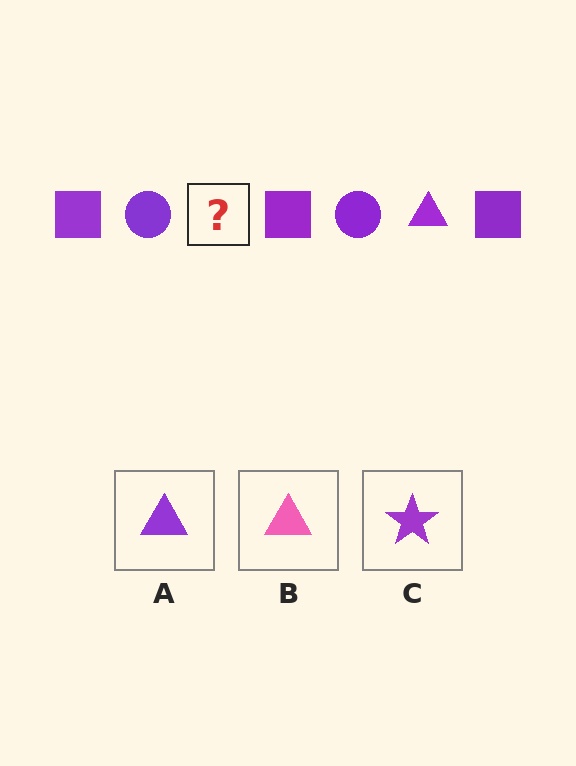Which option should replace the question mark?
Option A.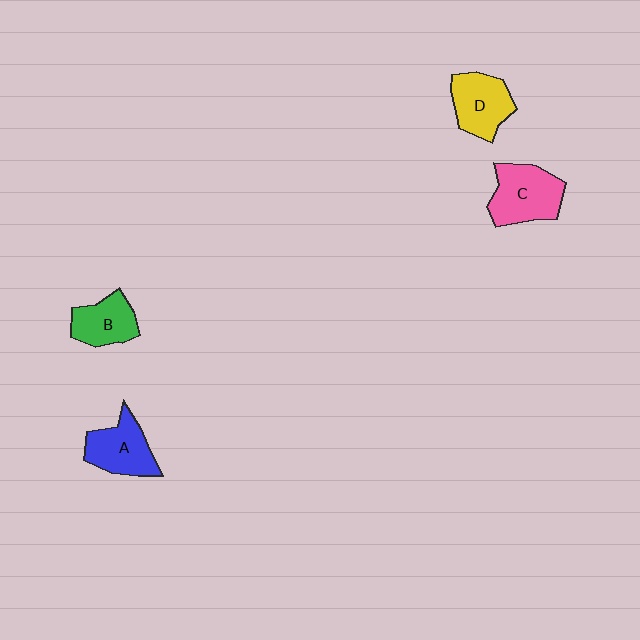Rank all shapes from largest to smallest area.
From largest to smallest: C (pink), A (blue), D (yellow), B (green).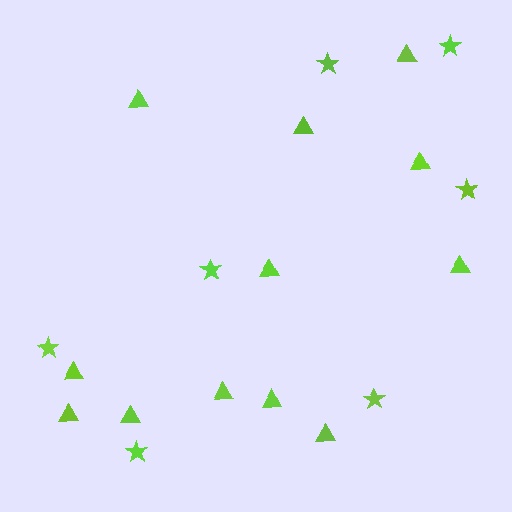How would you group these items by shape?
There are 2 groups: one group of stars (7) and one group of triangles (12).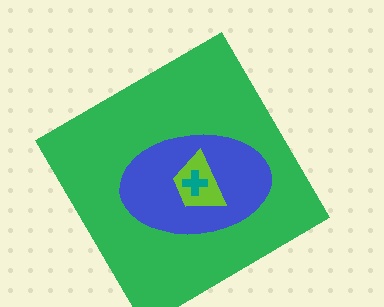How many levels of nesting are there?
4.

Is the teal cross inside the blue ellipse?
Yes.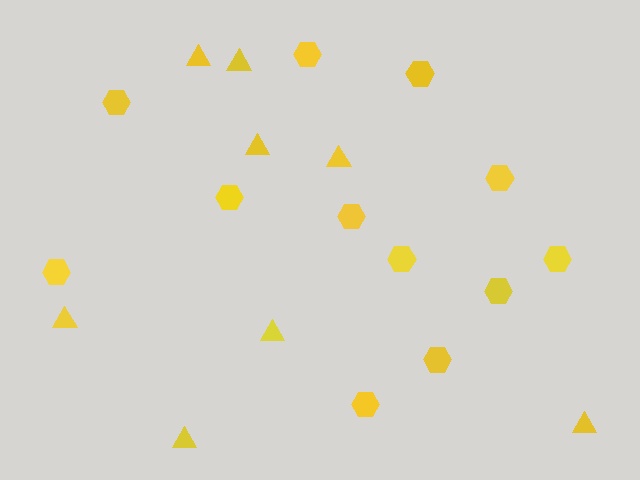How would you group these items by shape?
There are 2 groups: one group of triangles (8) and one group of hexagons (12).